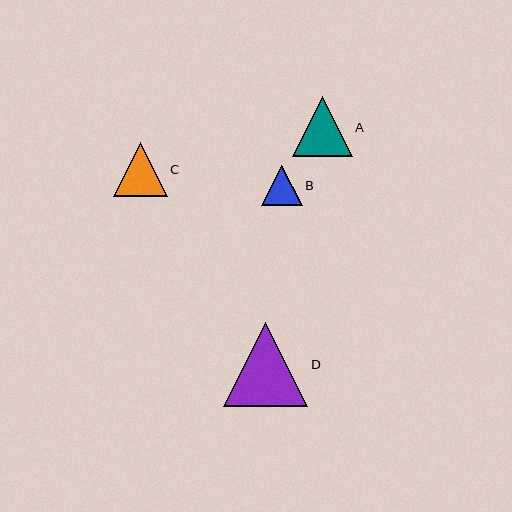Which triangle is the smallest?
Triangle B is the smallest with a size of approximately 41 pixels.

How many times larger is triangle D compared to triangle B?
Triangle D is approximately 2.1 times the size of triangle B.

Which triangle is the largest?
Triangle D is the largest with a size of approximately 84 pixels.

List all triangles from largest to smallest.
From largest to smallest: D, A, C, B.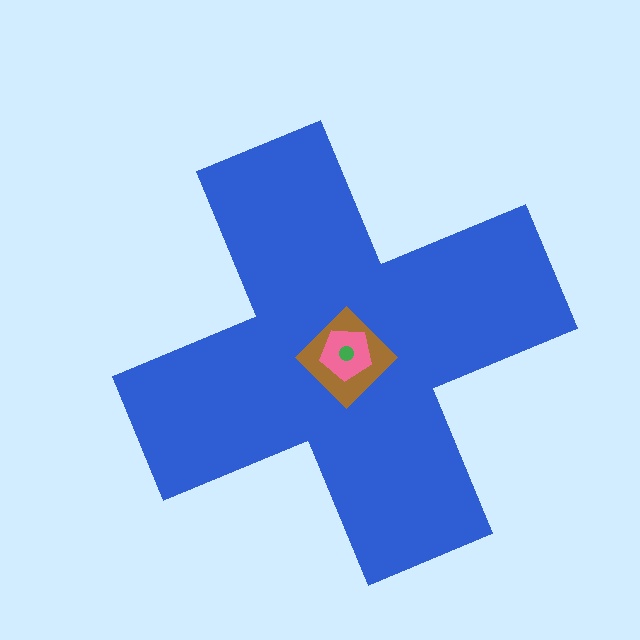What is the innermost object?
The green circle.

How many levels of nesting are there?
4.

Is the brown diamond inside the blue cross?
Yes.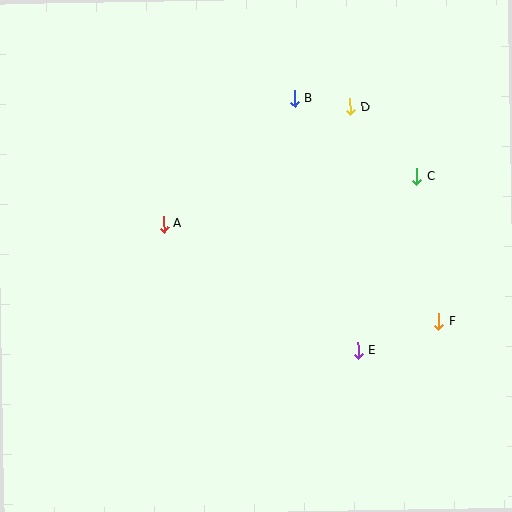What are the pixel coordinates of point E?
Point E is at (358, 351).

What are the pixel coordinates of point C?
Point C is at (416, 177).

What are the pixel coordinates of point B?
Point B is at (295, 99).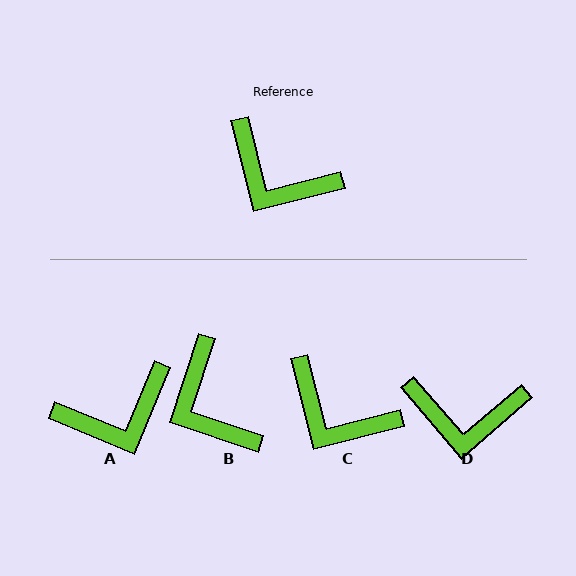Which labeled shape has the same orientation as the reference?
C.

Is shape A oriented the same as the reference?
No, it is off by about 53 degrees.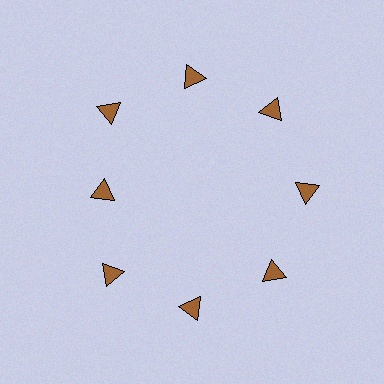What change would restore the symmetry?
The symmetry would be restored by moving it outward, back onto the ring so that all 8 triangles sit at equal angles and equal distance from the center.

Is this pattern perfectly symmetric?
No. The 8 brown triangles are arranged in a ring, but one element near the 9 o'clock position is pulled inward toward the center, breaking the 8-fold rotational symmetry.